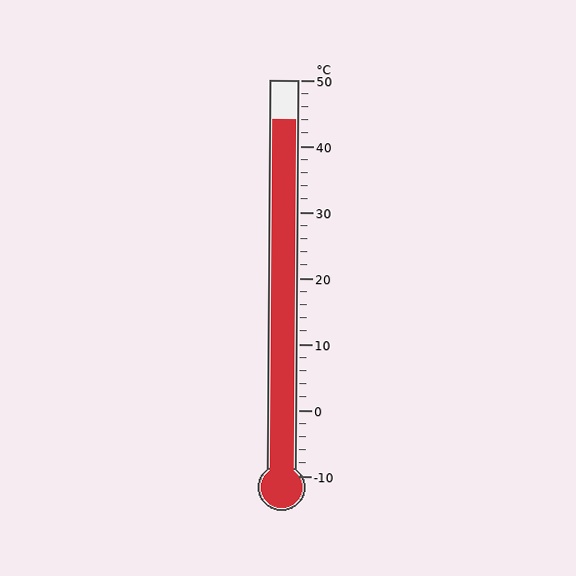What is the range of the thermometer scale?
The thermometer scale ranges from -10°C to 50°C.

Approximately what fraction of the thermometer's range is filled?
The thermometer is filled to approximately 90% of its range.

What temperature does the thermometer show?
The thermometer shows approximately 44°C.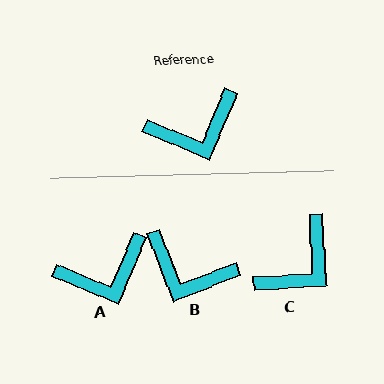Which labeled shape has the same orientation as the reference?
A.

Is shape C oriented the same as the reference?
No, it is off by about 26 degrees.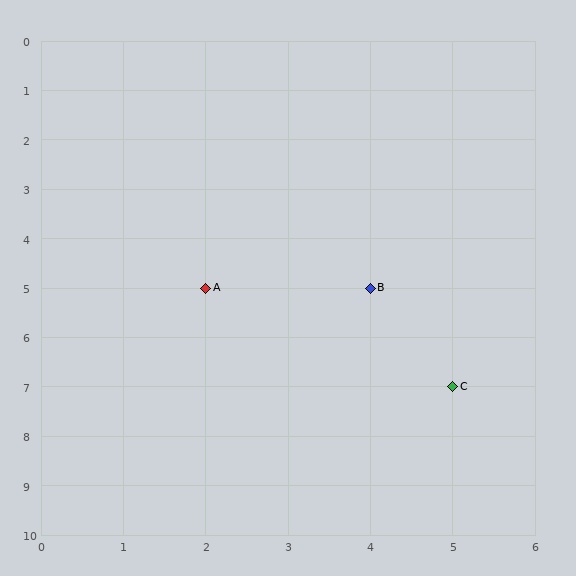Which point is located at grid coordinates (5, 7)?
Point C is at (5, 7).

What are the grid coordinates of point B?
Point B is at grid coordinates (4, 5).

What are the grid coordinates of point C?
Point C is at grid coordinates (5, 7).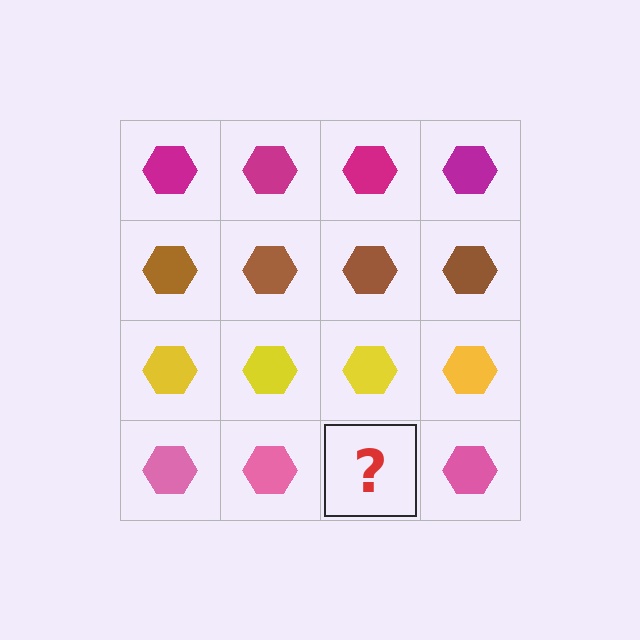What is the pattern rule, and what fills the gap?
The rule is that each row has a consistent color. The gap should be filled with a pink hexagon.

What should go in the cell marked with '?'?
The missing cell should contain a pink hexagon.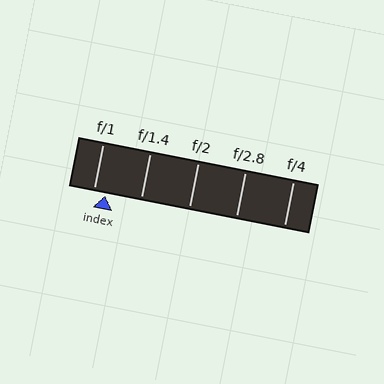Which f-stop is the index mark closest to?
The index mark is closest to f/1.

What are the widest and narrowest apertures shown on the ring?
The widest aperture shown is f/1 and the narrowest is f/4.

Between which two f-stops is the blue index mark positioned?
The index mark is between f/1 and f/1.4.